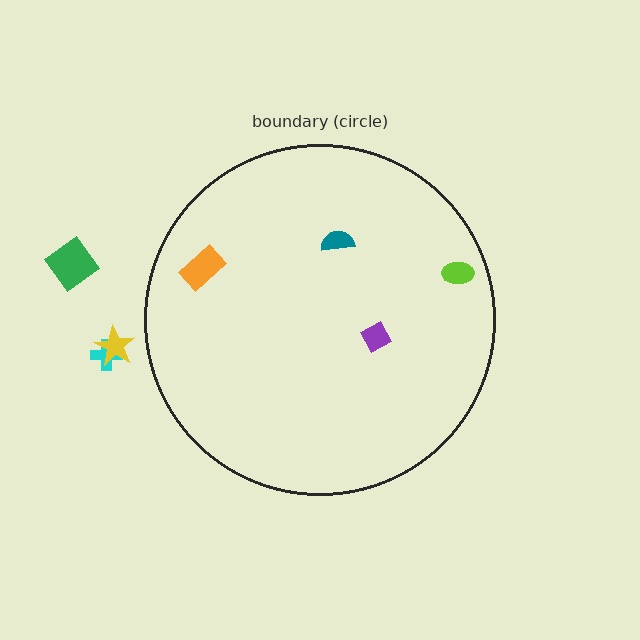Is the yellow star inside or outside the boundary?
Outside.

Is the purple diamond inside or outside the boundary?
Inside.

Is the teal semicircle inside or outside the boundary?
Inside.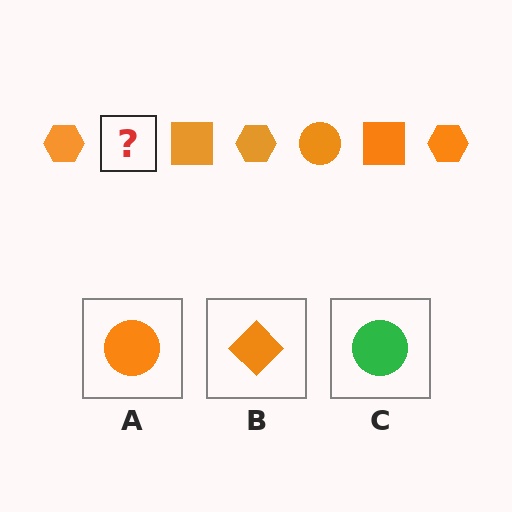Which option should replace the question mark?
Option A.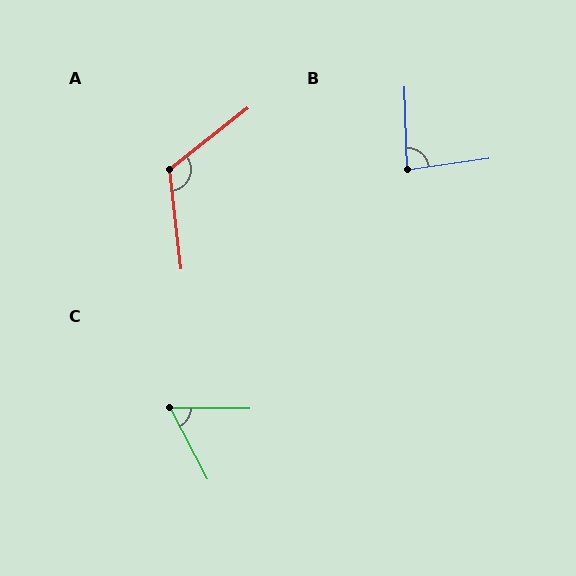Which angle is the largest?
A, at approximately 121 degrees.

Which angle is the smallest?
C, at approximately 62 degrees.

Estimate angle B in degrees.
Approximately 83 degrees.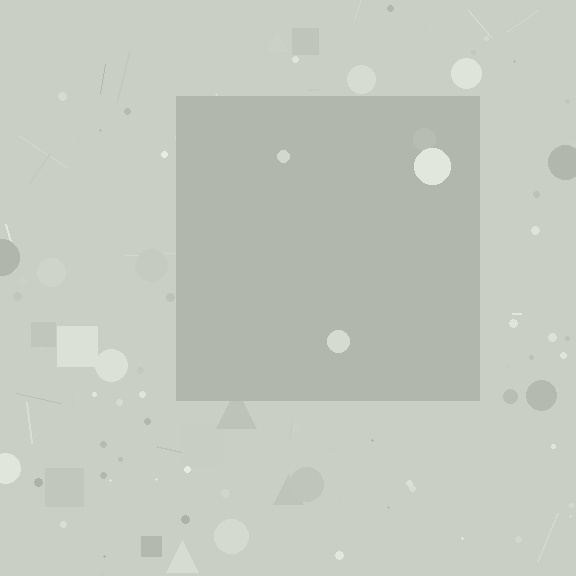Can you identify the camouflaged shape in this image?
The camouflaged shape is a square.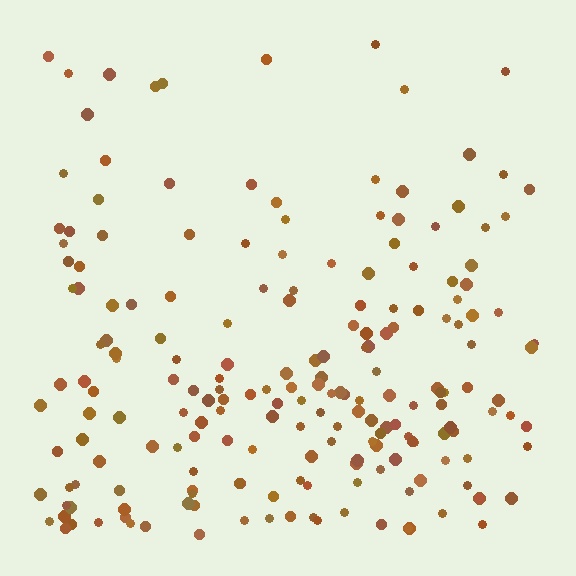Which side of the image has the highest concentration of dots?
The bottom.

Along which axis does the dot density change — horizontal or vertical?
Vertical.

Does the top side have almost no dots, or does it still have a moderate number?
Still a moderate number, just noticeably fewer than the bottom.